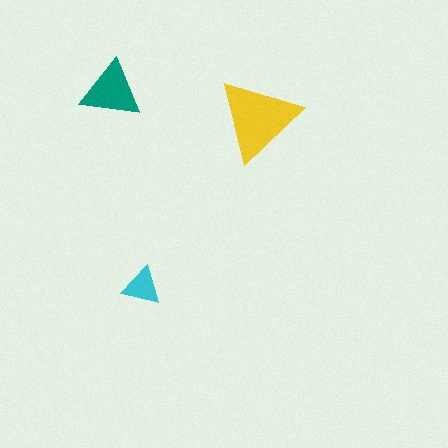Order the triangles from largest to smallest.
the yellow one, the teal one, the cyan one.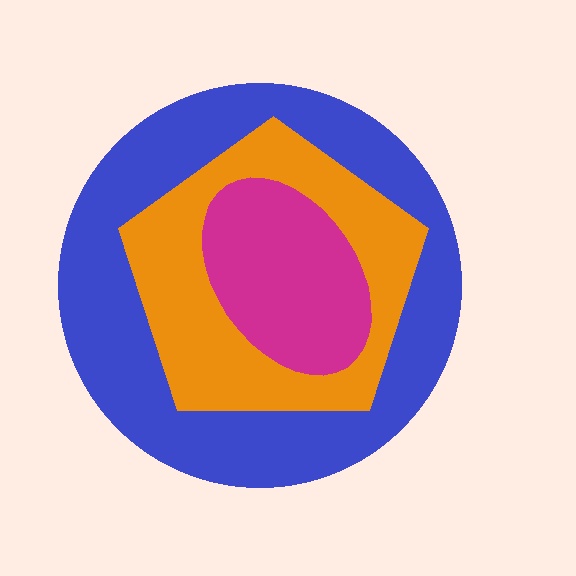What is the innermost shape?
The magenta ellipse.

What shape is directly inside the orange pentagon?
The magenta ellipse.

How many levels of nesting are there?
3.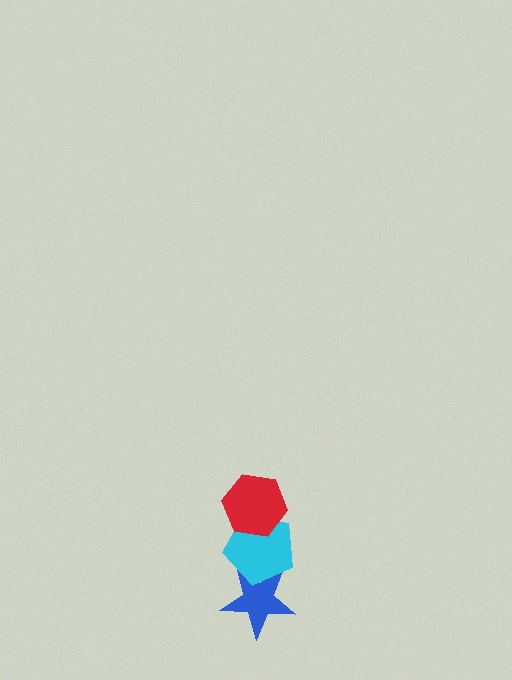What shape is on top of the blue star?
The cyan pentagon is on top of the blue star.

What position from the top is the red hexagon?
The red hexagon is 1st from the top.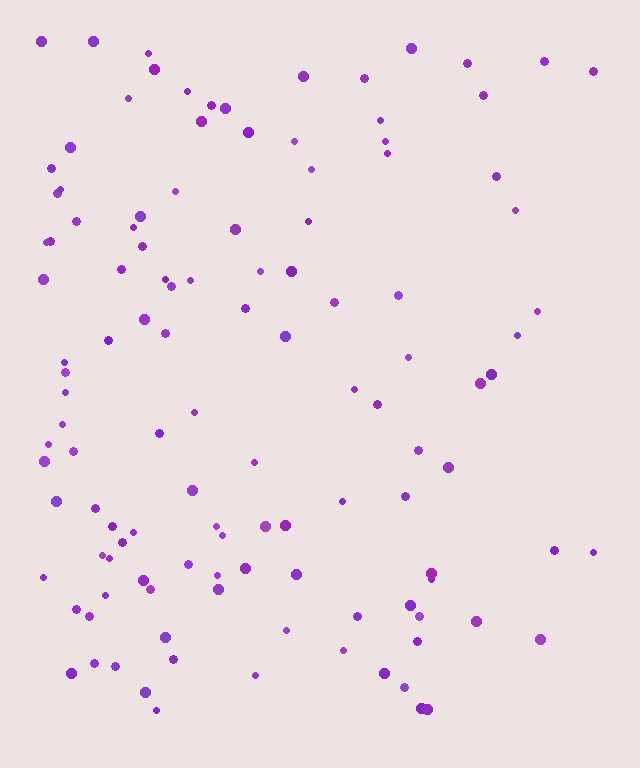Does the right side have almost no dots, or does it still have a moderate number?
Still a moderate number, just noticeably fewer than the left.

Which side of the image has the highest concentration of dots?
The left.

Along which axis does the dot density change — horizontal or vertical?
Horizontal.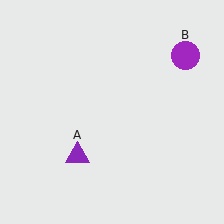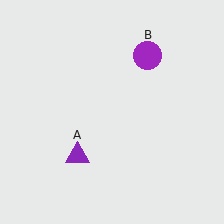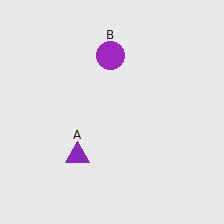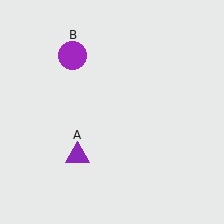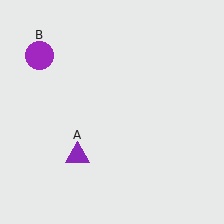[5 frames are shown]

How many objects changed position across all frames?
1 object changed position: purple circle (object B).